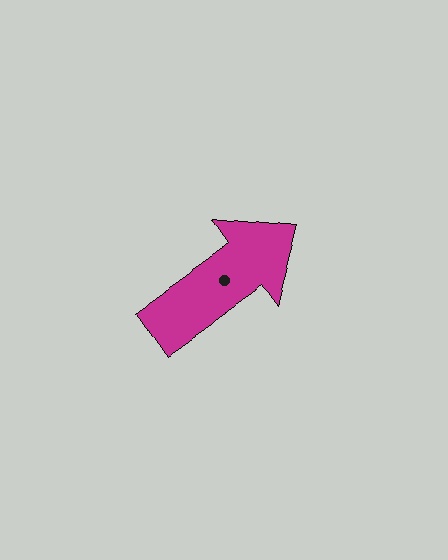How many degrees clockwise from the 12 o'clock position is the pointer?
Approximately 55 degrees.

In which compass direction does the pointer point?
Northeast.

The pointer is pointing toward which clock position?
Roughly 2 o'clock.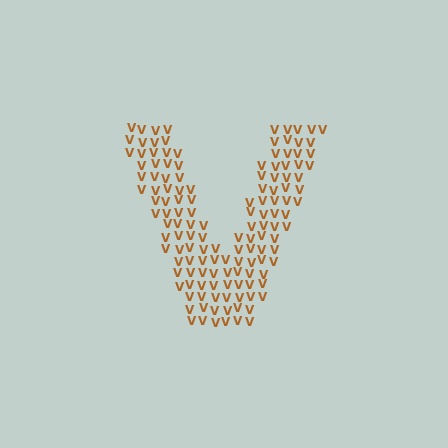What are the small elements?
The small elements are letter V's.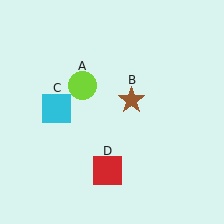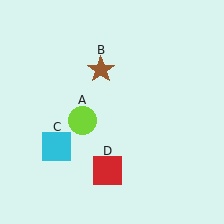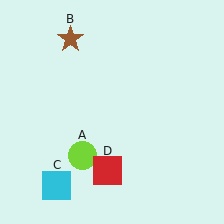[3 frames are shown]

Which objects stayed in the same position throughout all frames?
Red square (object D) remained stationary.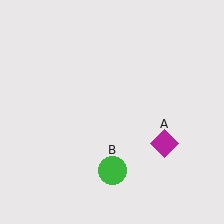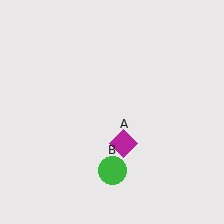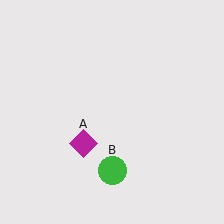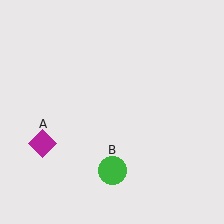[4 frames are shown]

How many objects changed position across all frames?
1 object changed position: magenta diamond (object A).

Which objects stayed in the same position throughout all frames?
Green circle (object B) remained stationary.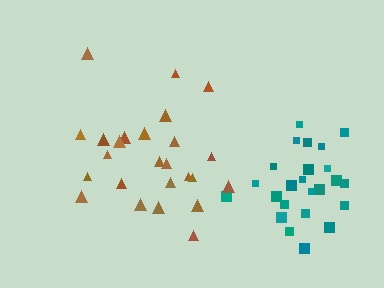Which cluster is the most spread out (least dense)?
Brown.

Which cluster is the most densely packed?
Teal.